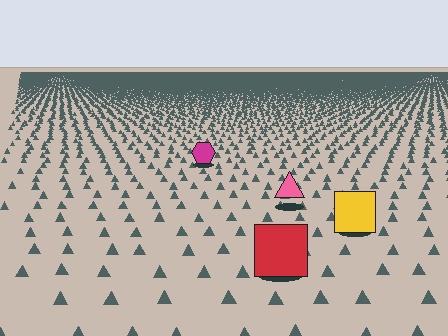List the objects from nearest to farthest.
From nearest to farthest: the red square, the yellow square, the pink triangle, the magenta hexagon.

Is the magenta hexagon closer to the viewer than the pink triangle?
No. The pink triangle is closer — you can tell from the texture gradient: the ground texture is coarser near it.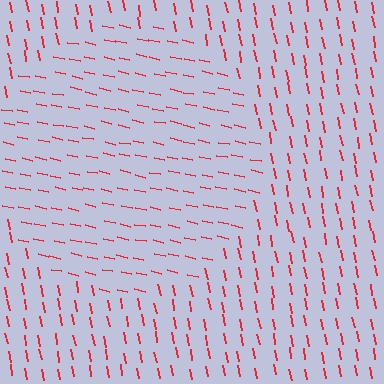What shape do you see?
I see a circle.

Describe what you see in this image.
The image is filled with small red line segments. A circle region in the image has lines oriented differently from the surrounding lines, creating a visible texture boundary.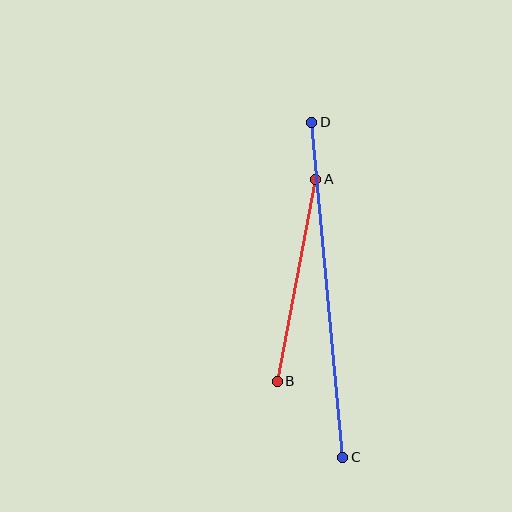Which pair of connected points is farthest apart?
Points C and D are farthest apart.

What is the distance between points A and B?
The distance is approximately 206 pixels.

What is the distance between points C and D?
The distance is approximately 336 pixels.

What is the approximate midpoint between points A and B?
The midpoint is at approximately (296, 280) pixels.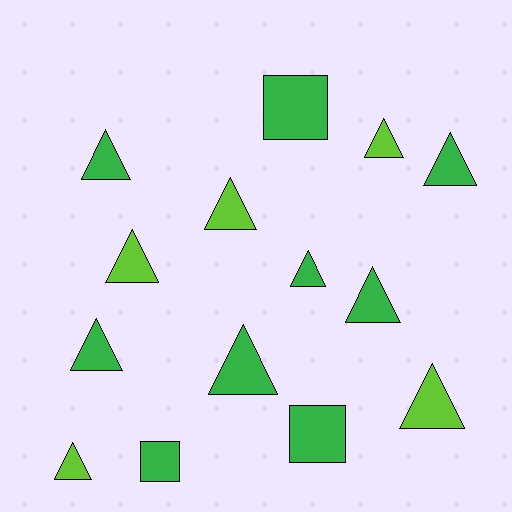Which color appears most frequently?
Green, with 9 objects.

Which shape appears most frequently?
Triangle, with 11 objects.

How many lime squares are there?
There are no lime squares.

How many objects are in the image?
There are 14 objects.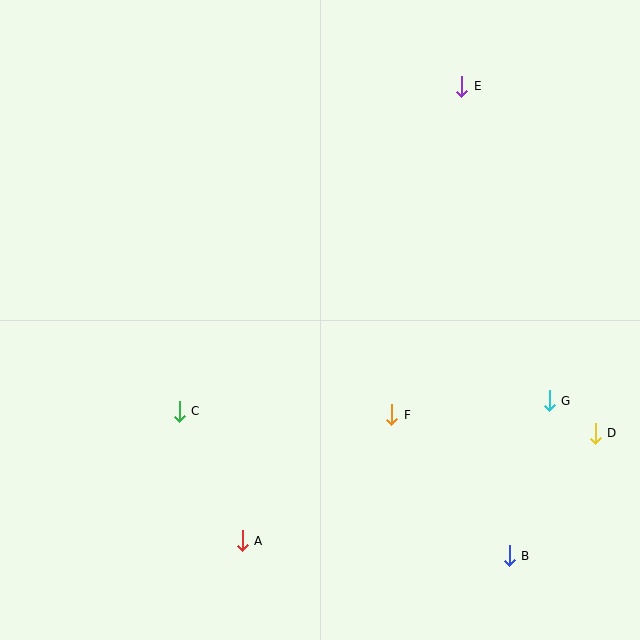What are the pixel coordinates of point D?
Point D is at (595, 433).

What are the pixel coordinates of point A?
Point A is at (242, 541).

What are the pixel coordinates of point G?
Point G is at (549, 401).